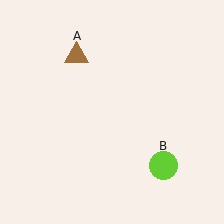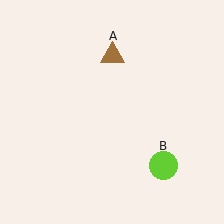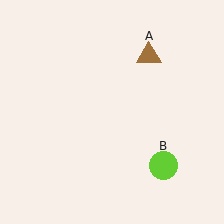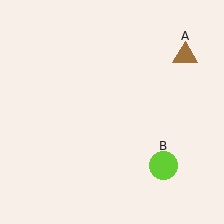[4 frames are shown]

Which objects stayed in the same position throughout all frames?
Lime circle (object B) remained stationary.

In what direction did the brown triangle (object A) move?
The brown triangle (object A) moved right.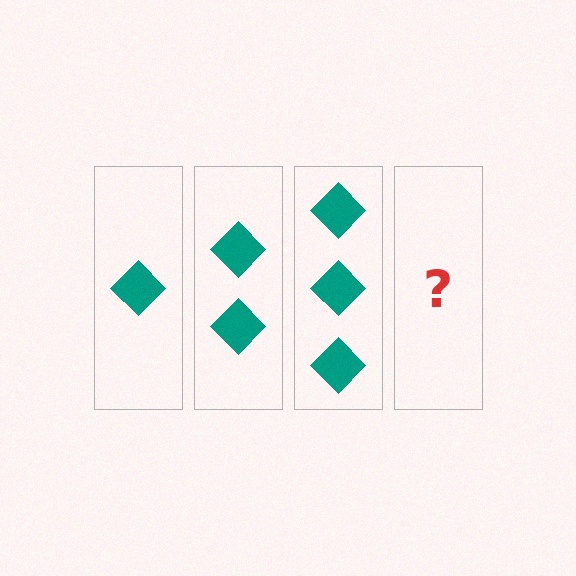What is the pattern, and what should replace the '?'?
The pattern is that each step adds one more diamond. The '?' should be 4 diamonds.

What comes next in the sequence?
The next element should be 4 diamonds.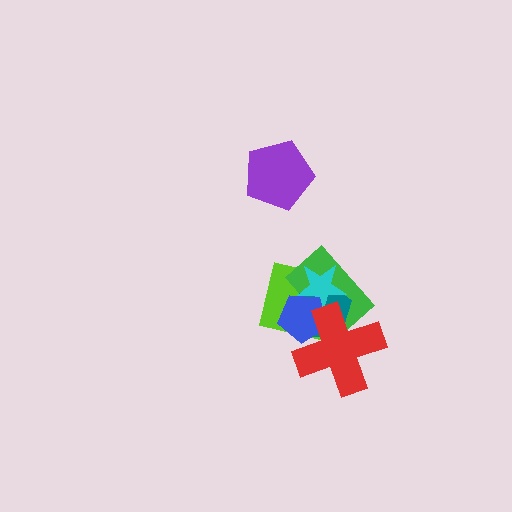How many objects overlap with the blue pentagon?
5 objects overlap with the blue pentagon.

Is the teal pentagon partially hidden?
Yes, it is partially covered by another shape.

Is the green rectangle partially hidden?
Yes, it is partially covered by another shape.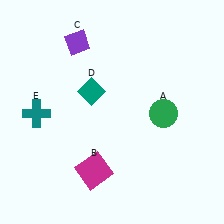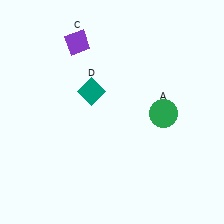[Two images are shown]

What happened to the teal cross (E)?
The teal cross (E) was removed in Image 2. It was in the bottom-left area of Image 1.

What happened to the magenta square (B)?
The magenta square (B) was removed in Image 2. It was in the bottom-left area of Image 1.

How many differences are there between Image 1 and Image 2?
There are 2 differences between the two images.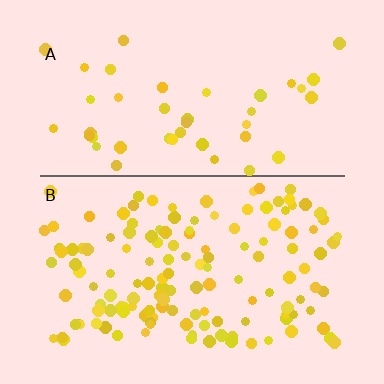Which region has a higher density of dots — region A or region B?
B (the bottom).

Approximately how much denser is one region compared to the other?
Approximately 3.1× — region B over region A.